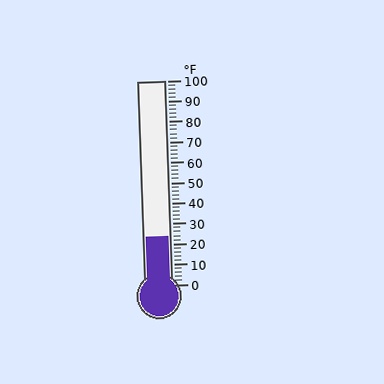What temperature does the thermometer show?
The thermometer shows approximately 24°F.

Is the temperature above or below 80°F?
The temperature is below 80°F.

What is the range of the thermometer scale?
The thermometer scale ranges from 0°F to 100°F.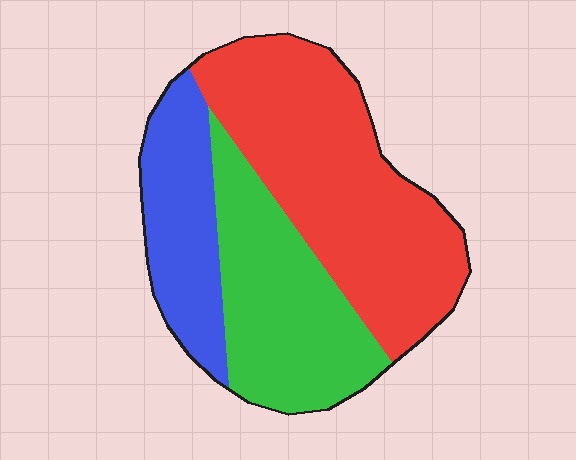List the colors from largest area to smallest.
From largest to smallest: red, green, blue.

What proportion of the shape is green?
Green covers around 30% of the shape.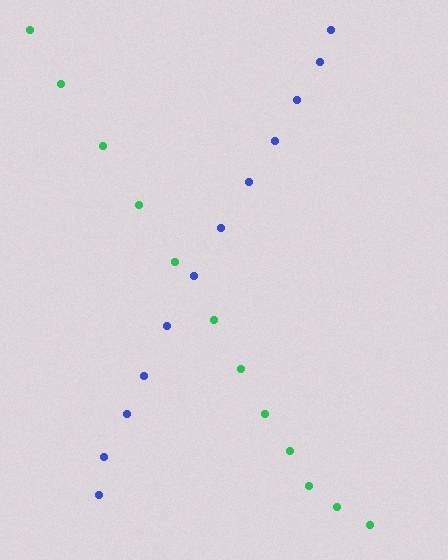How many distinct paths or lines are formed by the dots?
There are 2 distinct paths.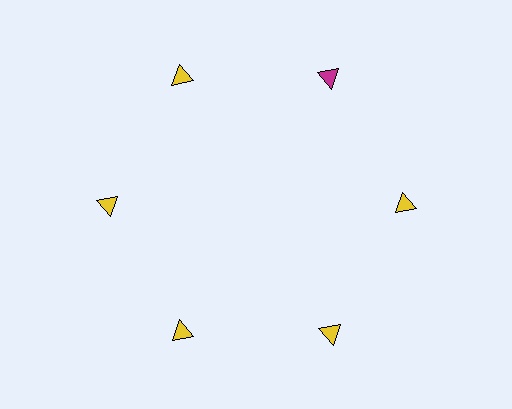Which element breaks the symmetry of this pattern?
The magenta triangle at roughly the 1 o'clock position breaks the symmetry. All other shapes are yellow triangles.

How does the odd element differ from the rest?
It has a different color: magenta instead of yellow.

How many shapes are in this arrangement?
There are 6 shapes arranged in a ring pattern.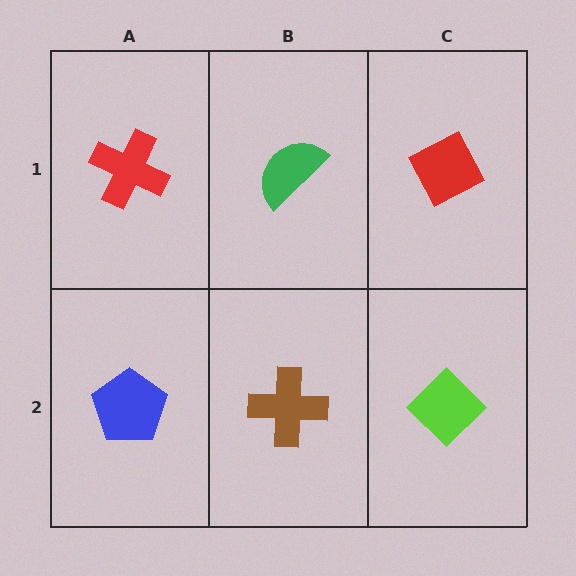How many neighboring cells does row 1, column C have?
2.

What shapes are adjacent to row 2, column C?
A red diamond (row 1, column C), a brown cross (row 2, column B).